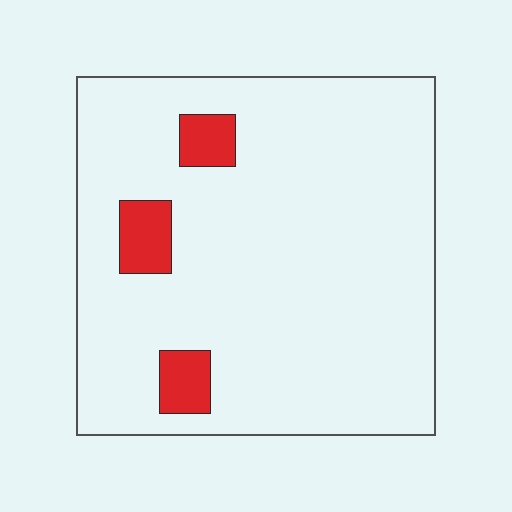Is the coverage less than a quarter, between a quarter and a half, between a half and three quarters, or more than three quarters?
Less than a quarter.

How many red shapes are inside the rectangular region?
3.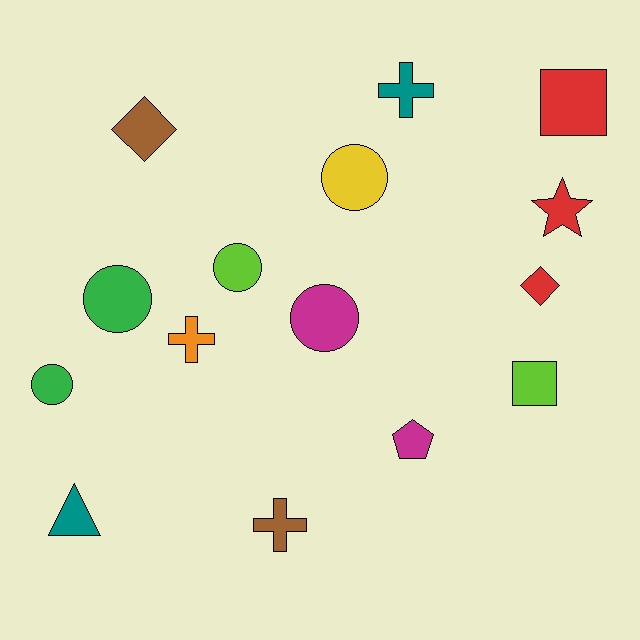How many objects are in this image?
There are 15 objects.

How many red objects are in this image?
There are 3 red objects.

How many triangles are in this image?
There is 1 triangle.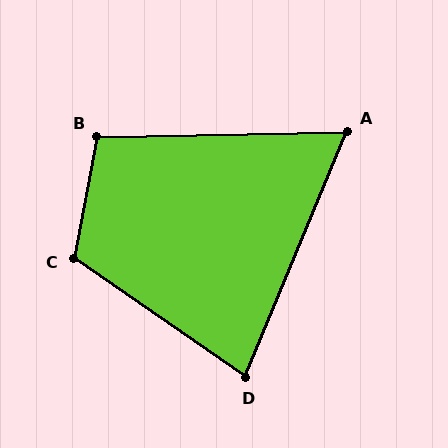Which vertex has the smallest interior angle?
A, at approximately 66 degrees.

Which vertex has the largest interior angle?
C, at approximately 114 degrees.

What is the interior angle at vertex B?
Approximately 102 degrees (obtuse).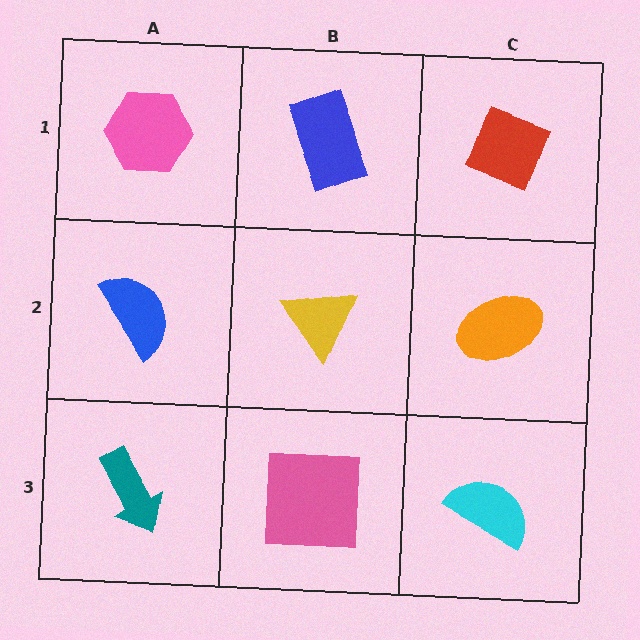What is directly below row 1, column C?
An orange ellipse.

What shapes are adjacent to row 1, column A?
A blue semicircle (row 2, column A), a blue rectangle (row 1, column B).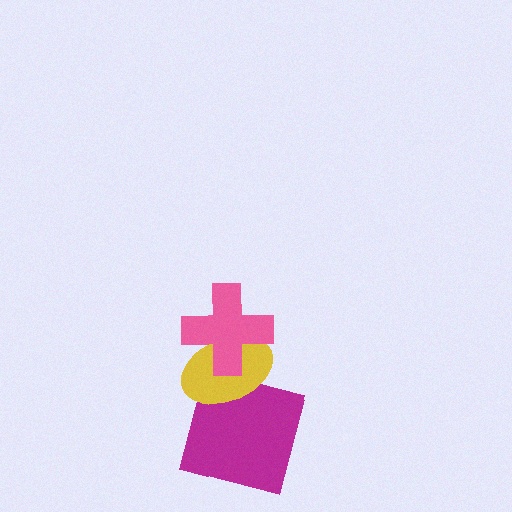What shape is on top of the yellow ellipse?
The pink cross is on top of the yellow ellipse.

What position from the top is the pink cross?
The pink cross is 1st from the top.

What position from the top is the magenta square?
The magenta square is 3rd from the top.